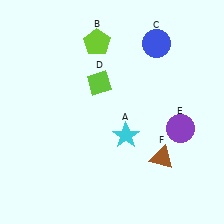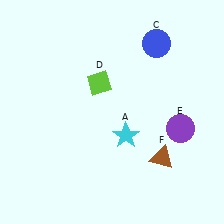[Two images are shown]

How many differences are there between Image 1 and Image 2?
There is 1 difference between the two images.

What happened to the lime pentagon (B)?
The lime pentagon (B) was removed in Image 2. It was in the top-left area of Image 1.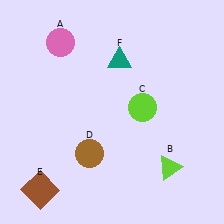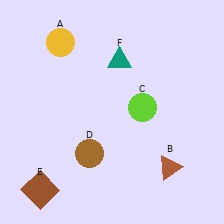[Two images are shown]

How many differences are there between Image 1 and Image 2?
There are 2 differences between the two images.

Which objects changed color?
A changed from pink to yellow. B changed from lime to brown.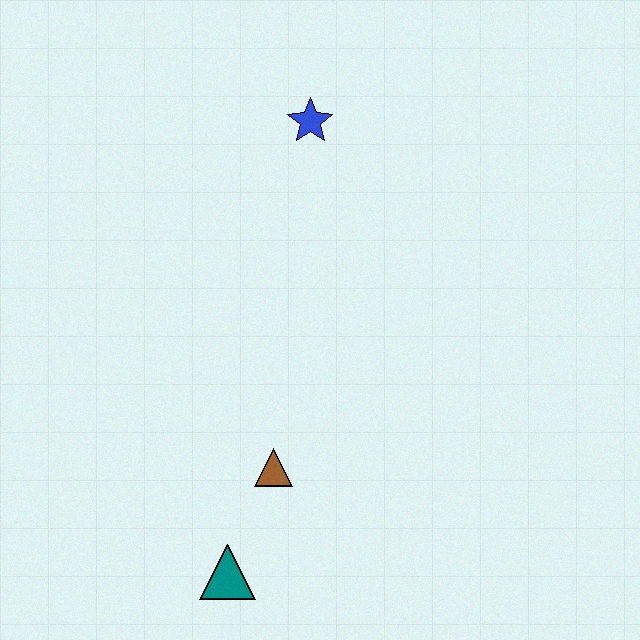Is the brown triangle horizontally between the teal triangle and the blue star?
Yes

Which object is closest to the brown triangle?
The teal triangle is closest to the brown triangle.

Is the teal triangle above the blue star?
No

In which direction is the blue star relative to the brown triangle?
The blue star is above the brown triangle.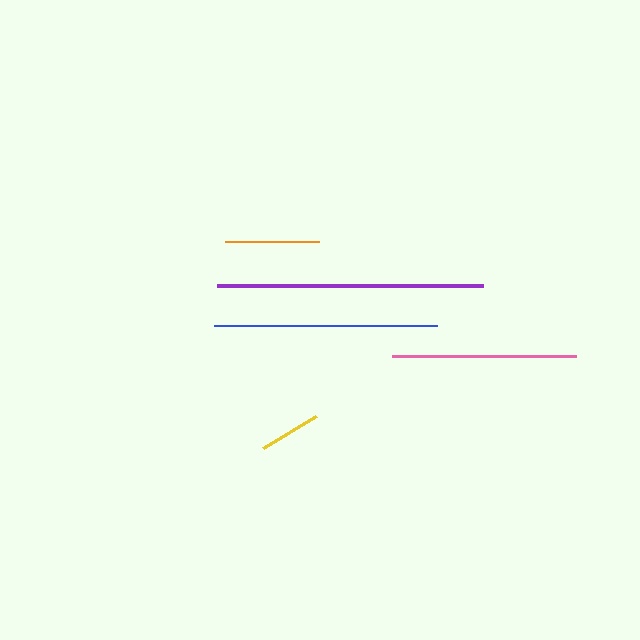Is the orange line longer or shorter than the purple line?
The purple line is longer than the orange line.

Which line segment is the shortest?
The yellow line is the shortest at approximately 62 pixels.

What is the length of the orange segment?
The orange segment is approximately 94 pixels long.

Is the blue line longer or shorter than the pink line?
The blue line is longer than the pink line.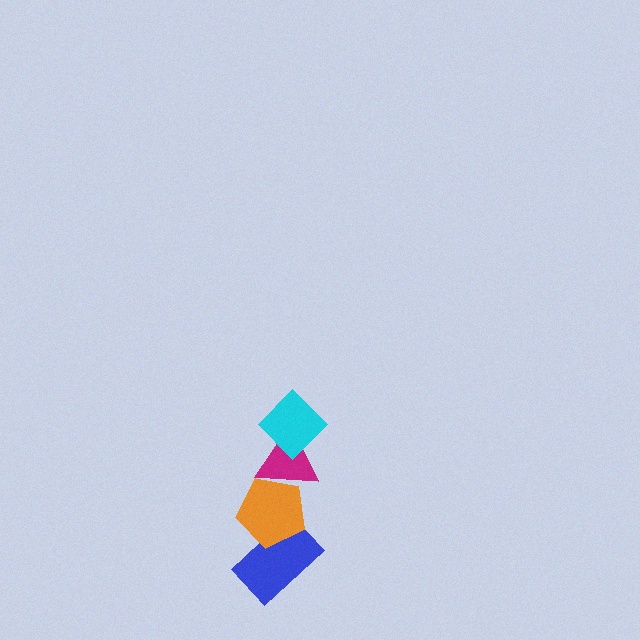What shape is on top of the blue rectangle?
The orange pentagon is on top of the blue rectangle.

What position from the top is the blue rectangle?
The blue rectangle is 4th from the top.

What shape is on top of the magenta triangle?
The cyan diamond is on top of the magenta triangle.